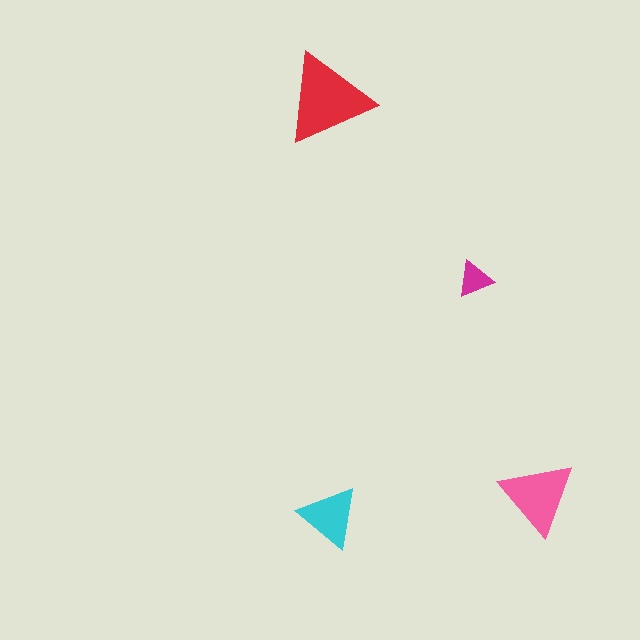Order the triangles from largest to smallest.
the red one, the pink one, the cyan one, the magenta one.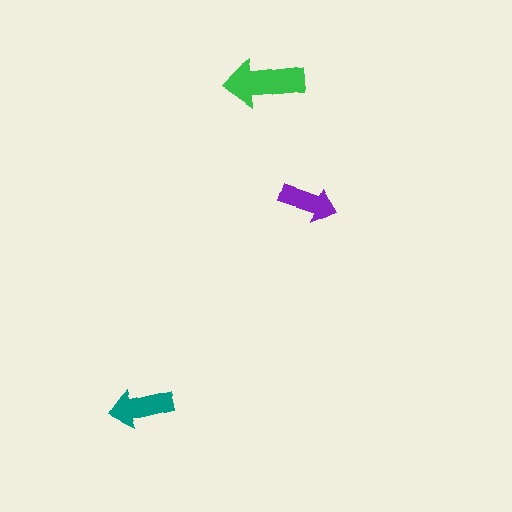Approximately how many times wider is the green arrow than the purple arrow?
About 1.5 times wider.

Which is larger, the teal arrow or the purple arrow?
The teal one.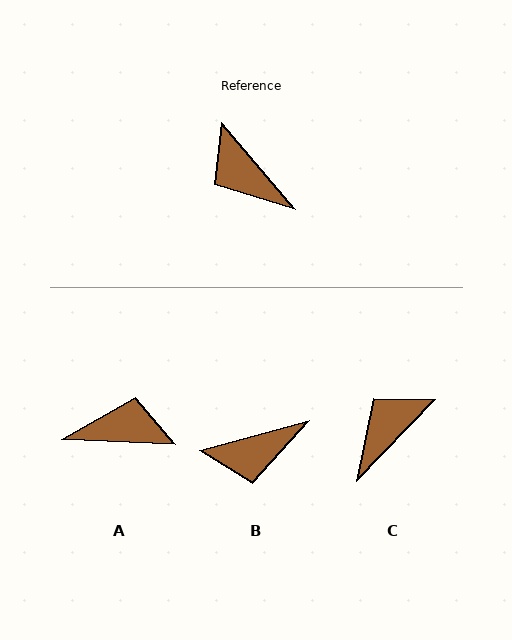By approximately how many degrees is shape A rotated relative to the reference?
Approximately 133 degrees clockwise.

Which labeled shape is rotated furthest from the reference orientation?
A, about 133 degrees away.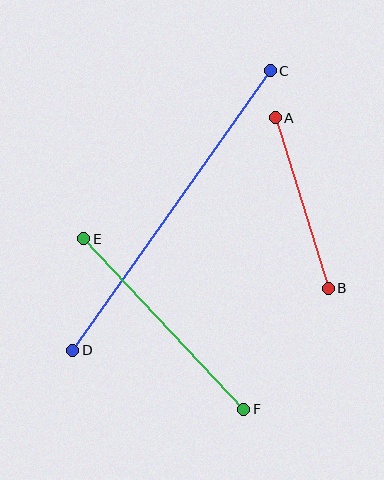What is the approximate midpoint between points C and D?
The midpoint is at approximately (171, 210) pixels.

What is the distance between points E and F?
The distance is approximately 234 pixels.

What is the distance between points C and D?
The distance is approximately 342 pixels.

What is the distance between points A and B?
The distance is approximately 179 pixels.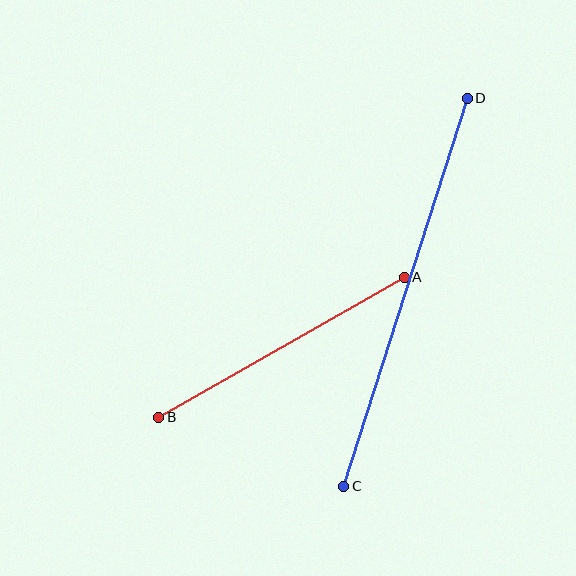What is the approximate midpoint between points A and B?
The midpoint is at approximately (281, 347) pixels.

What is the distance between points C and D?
The distance is approximately 407 pixels.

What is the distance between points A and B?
The distance is approximately 282 pixels.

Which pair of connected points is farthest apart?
Points C and D are farthest apart.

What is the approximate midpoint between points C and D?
The midpoint is at approximately (405, 292) pixels.